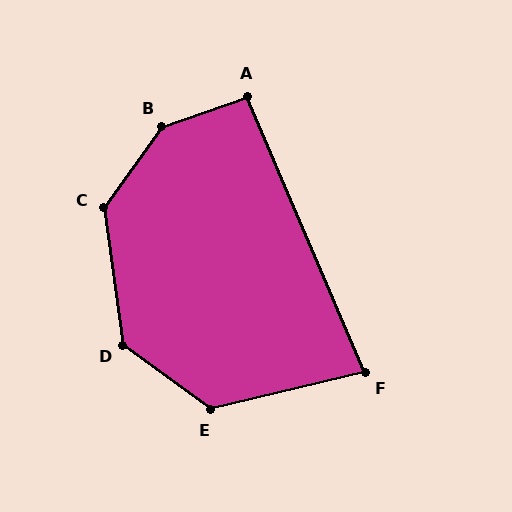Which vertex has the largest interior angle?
B, at approximately 145 degrees.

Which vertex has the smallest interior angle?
F, at approximately 80 degrees.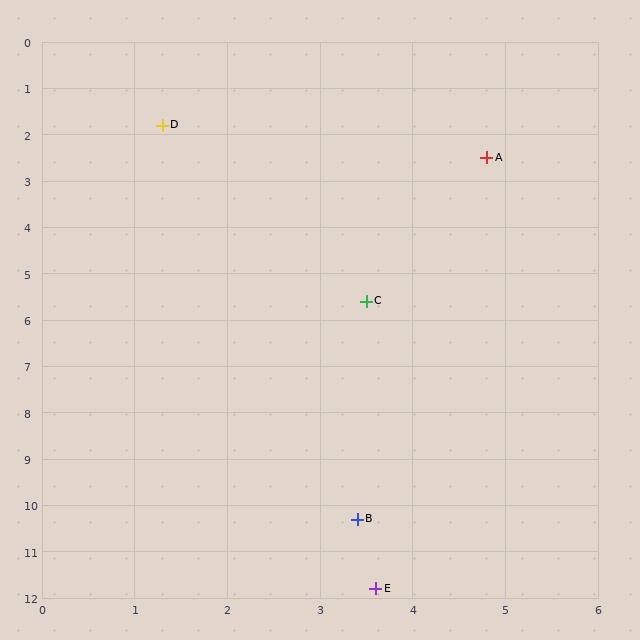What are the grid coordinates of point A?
Point A is at approximately (4.8, 2.5).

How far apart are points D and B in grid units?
Points D and B are about 8.8 grid units apart.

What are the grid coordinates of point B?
Point B is at approximately (3.4, 10.3).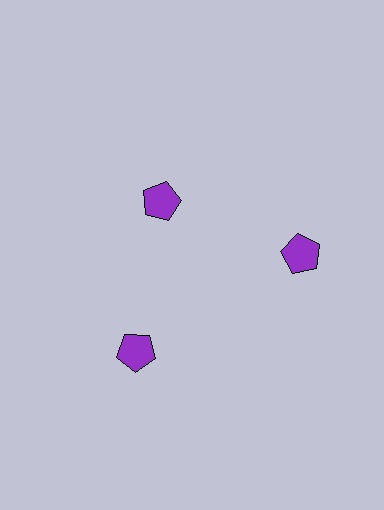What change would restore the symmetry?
The symmetry would be restored by moving it outward, back onto the ring so that all 3 pentagons sit at equal angles and equal distance from the center.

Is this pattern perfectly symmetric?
No. The 3 purple pentagons are arranged in a ring, but one element near the 11 o'clock position is pulled inward toward the center, breaking the 3-fold rotational symmetry.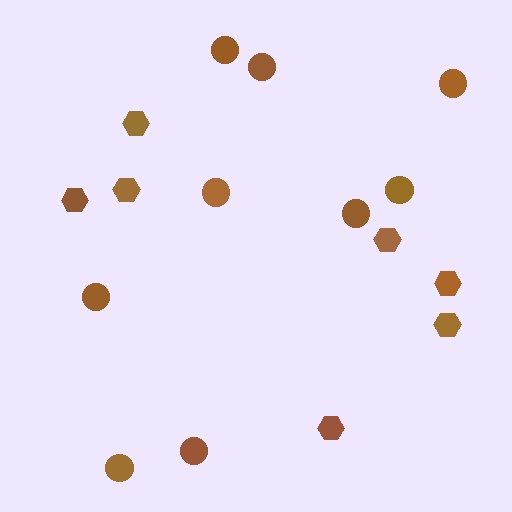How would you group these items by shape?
There are 2 groups: one group of hexagons (7) and one group of circles (9).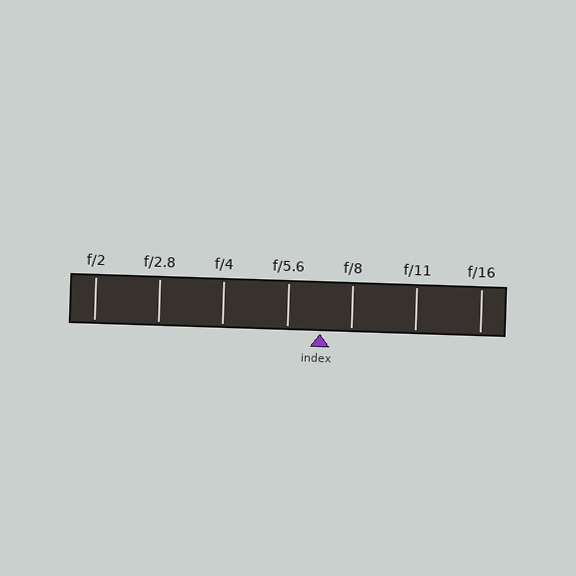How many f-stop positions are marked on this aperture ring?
There are 7 f-stop positions marked.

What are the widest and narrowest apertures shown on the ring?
The widest aperture shown is f/2 and the narrowest is f/16.